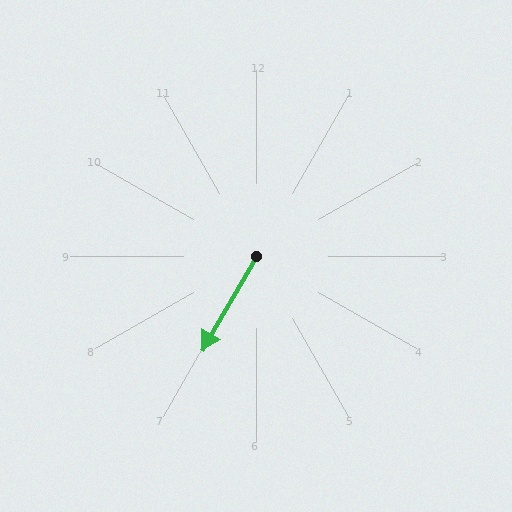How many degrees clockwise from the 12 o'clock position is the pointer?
Approximately 210 degrees.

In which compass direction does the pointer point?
Southwest.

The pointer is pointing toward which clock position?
Roughly 7 o'clock.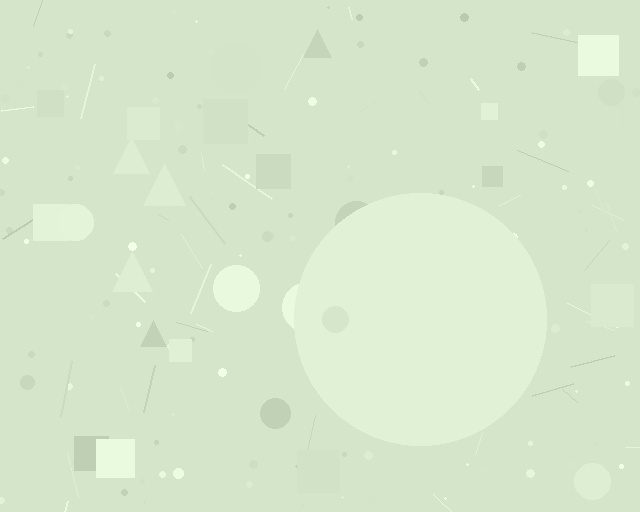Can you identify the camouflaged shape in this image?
The camouflaged shape is a circle.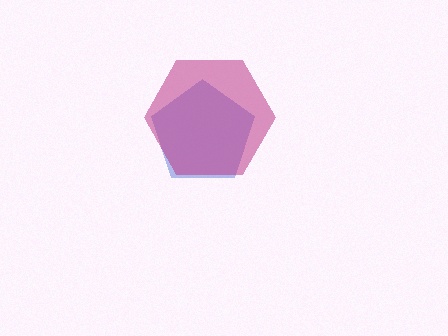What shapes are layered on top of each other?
The layered shapes are: a blue pentagon, a magenta hexagon.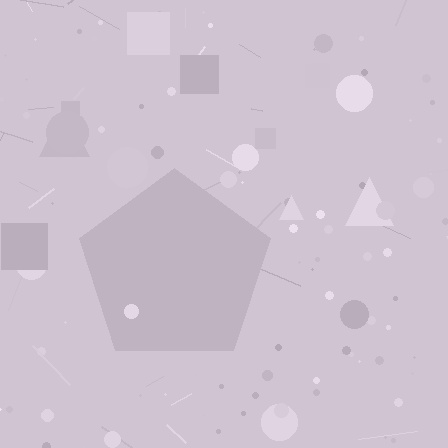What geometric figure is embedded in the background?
A pentagon is embedded in the background.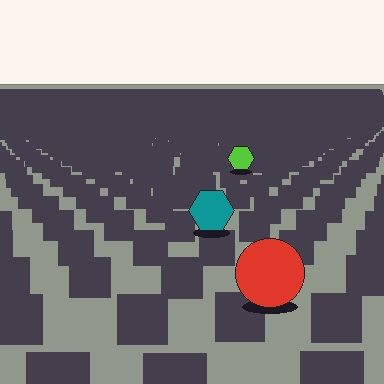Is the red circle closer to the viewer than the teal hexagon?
Yes. The red circle is closer — you can tell from the texture gradient: the ground texture is coarser near it.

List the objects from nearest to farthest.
From nearest to farthest: the red circle, the teal hexagon, the lime hexagon.